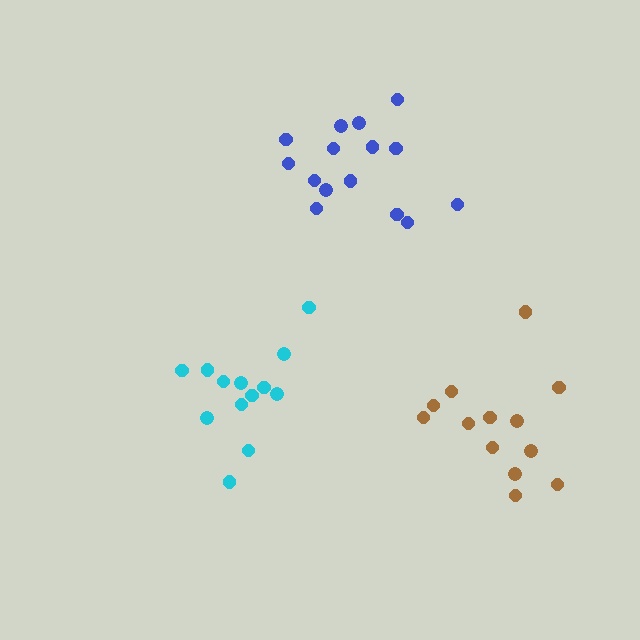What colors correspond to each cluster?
The clusters are colored: brown, cyan, blue.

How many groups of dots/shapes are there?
There are 3 groups.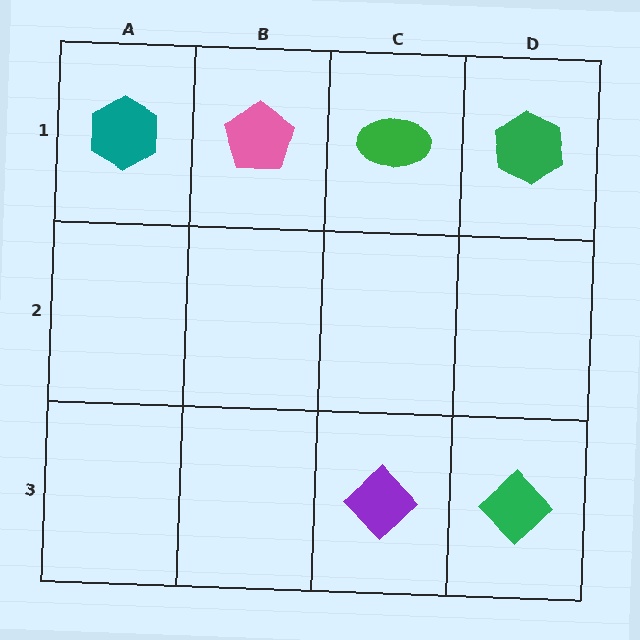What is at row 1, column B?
A pink pentagon.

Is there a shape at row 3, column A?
No, that cell is empty.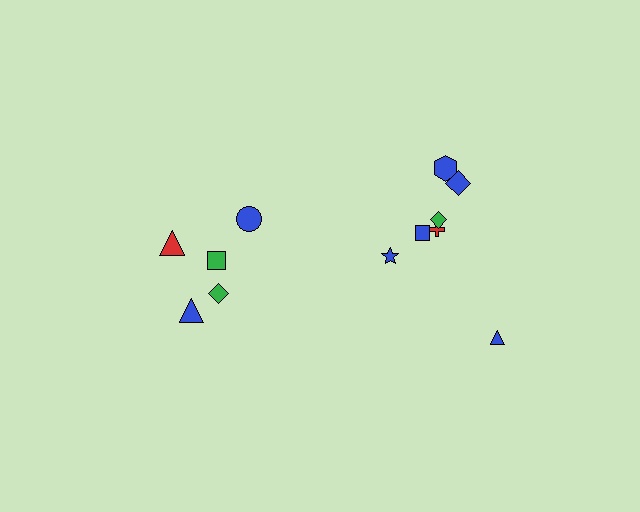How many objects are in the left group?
There are 5 objects.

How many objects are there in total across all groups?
There are 12 objects.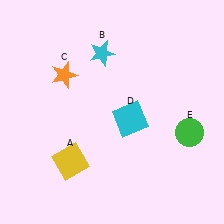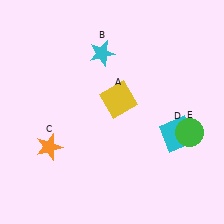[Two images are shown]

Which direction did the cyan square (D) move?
The cyan square (D) moved right.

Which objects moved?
The objects that moved are: the yellow square (A), the orange star (C), the cyan square (D).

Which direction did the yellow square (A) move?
The yellow square (A) moved up.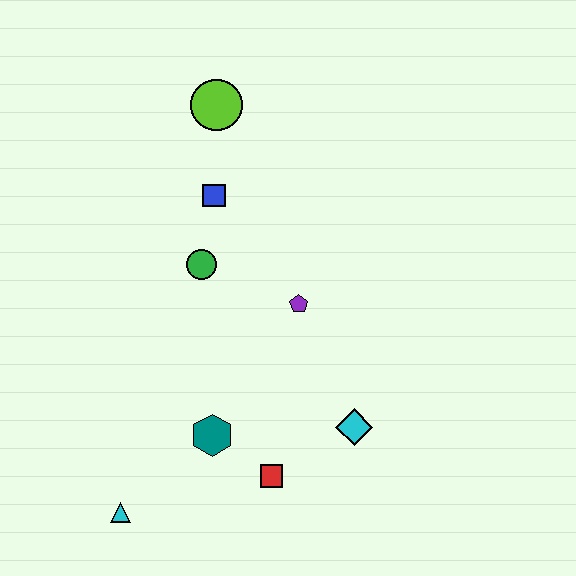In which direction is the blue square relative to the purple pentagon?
The blue square is above the purple pentagon.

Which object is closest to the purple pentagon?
The green circle is closest to the purple pentagon.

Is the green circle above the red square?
Yes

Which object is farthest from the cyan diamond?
The lime circle is farthest from the cyan diamond.